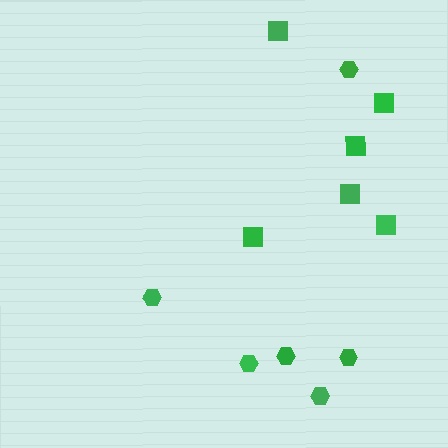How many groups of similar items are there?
There are 2 groups: one group of hexagons (6) and one group of squares (6).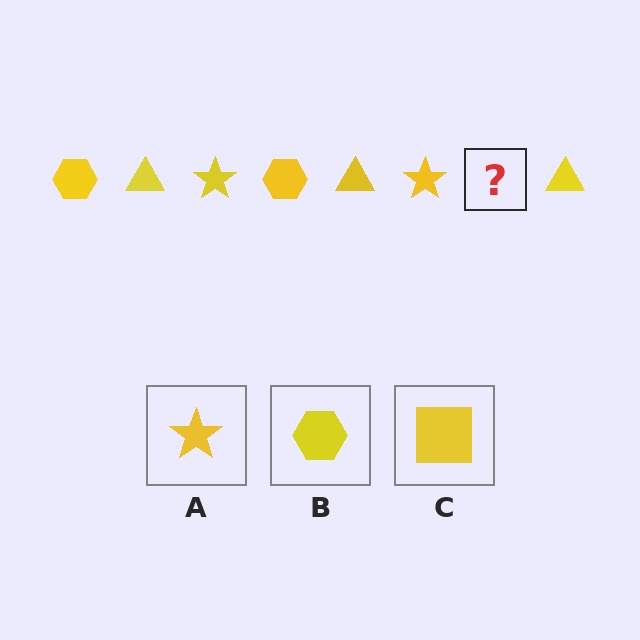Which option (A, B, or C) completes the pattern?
B.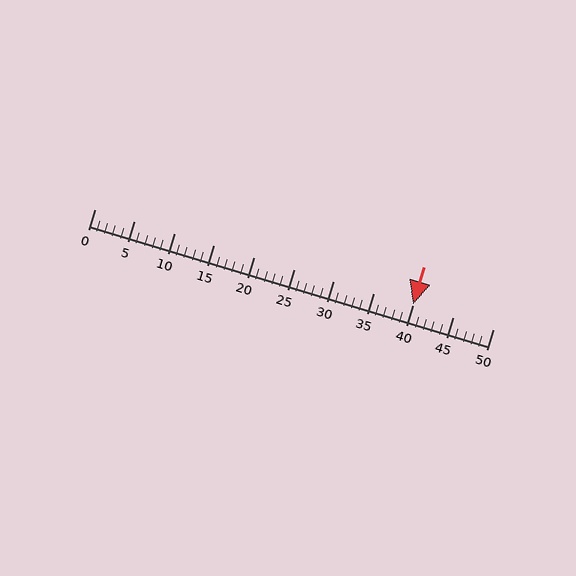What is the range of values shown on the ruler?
The ruler shows values from 0 to 50.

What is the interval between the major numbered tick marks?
The major tick marks are spaced 5 units apart.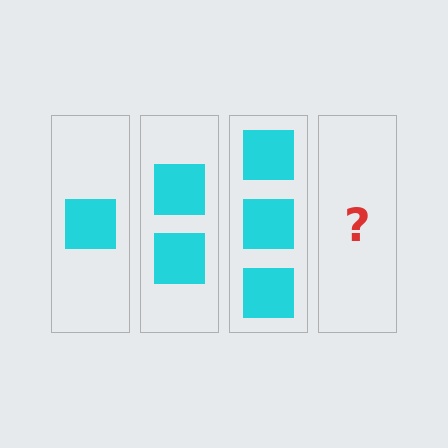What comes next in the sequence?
The next element should be 4 squares.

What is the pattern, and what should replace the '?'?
The pattern is that each step adds one more square. The '?' should be 4 squares.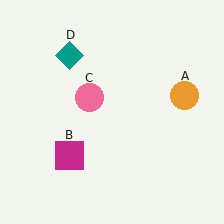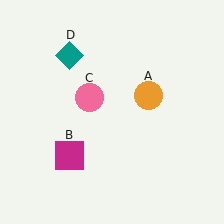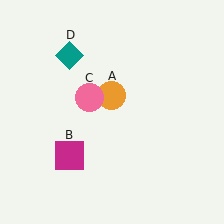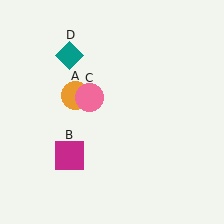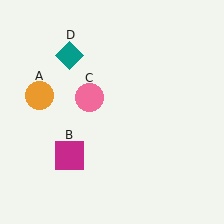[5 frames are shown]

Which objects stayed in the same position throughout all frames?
Magenta square (object B) and pink circle (object C) and teal diamond (object D) remained stationary.